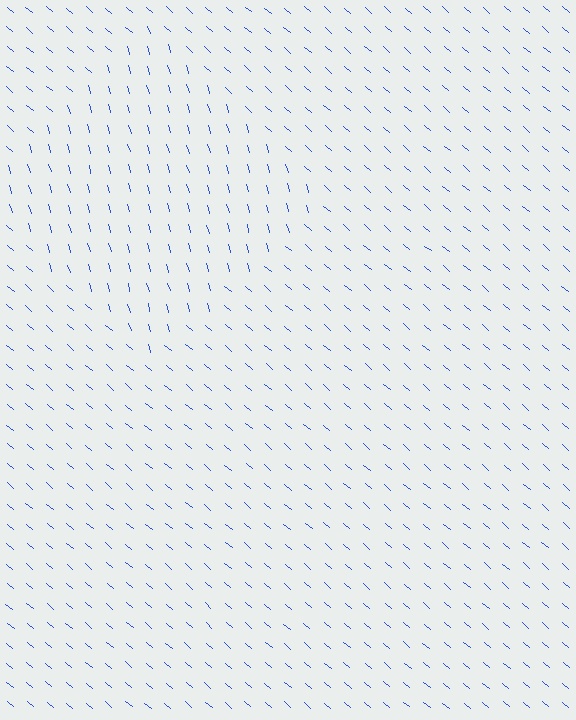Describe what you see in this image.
The image is filled with small blue line segments. A diamond region in the image has lines oriented differently from the surrounding lines, creating a visible texture boundary.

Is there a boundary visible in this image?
Yes, there is a texture boundary formed by a change in line orientation.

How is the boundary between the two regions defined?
The boundary is defined purely by a change in line orientation (approximately 34 degrees difference). All lines are the same color and thickness.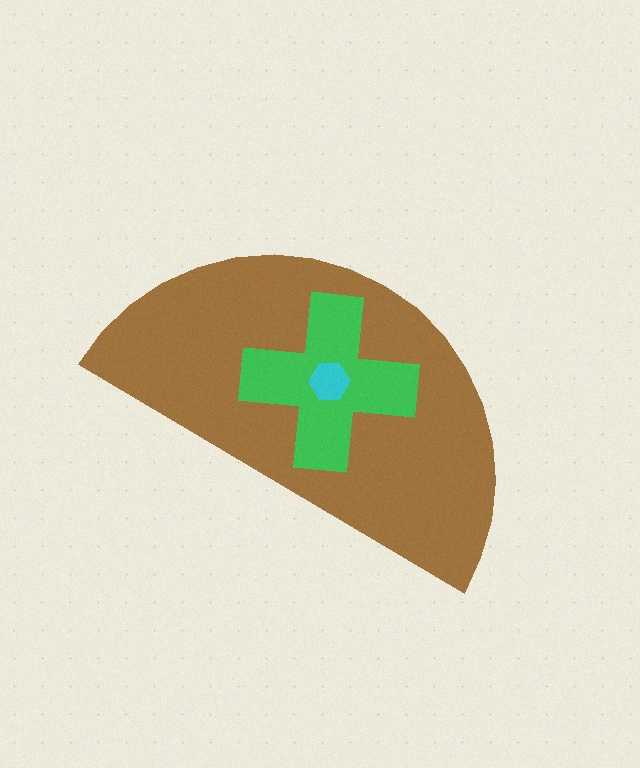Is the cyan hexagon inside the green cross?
Yes.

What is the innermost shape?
The cyan hexagon.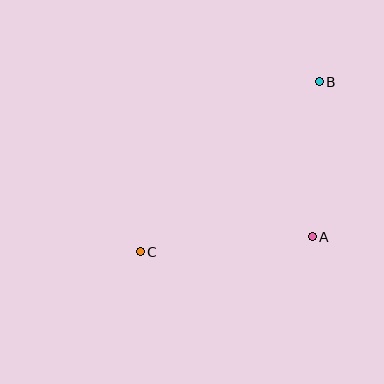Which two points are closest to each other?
Points A and B are closest to each other.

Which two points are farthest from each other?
Points B and C are farthest from each other.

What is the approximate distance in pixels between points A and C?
The distance between A and C is approximately 172 pixels.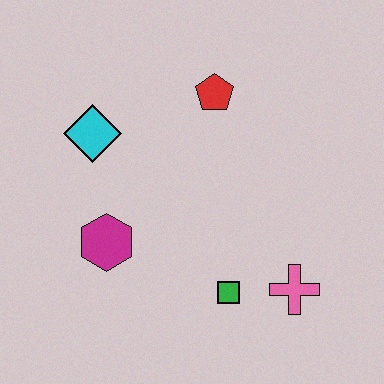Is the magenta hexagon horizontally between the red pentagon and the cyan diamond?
Yes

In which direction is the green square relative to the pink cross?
The green square is to the left of the pink cross.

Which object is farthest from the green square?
The cyan diamond is farthest from the green square.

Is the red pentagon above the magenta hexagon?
Yes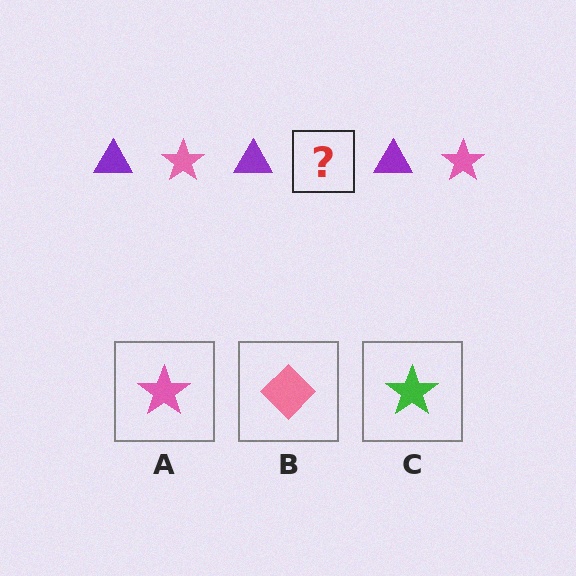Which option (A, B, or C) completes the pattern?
A.